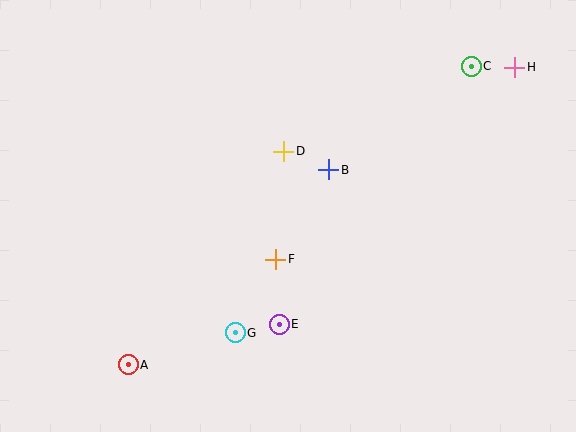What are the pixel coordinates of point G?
Point G is at (235, 333).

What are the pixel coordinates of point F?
Point F is at (276, 259).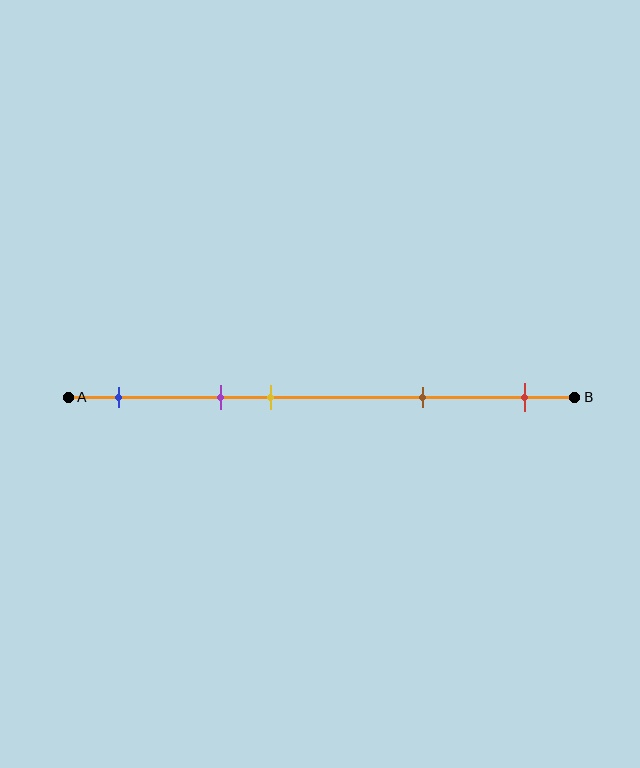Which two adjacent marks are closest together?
The purple and yellow marks are the closest adjacent pair.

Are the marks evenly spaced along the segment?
No, the marks are not evenly spaced.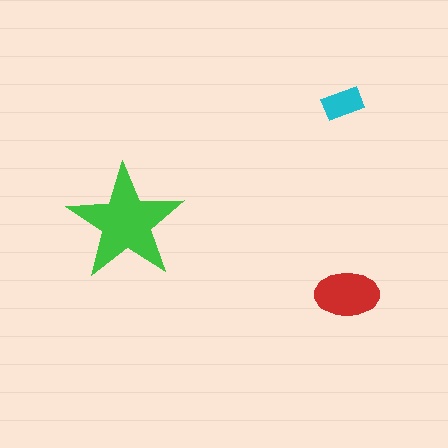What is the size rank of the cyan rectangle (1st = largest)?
3rd.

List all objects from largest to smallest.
The green star, the red ellipse, the cyan rectangle.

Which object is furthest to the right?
The red ellipse is rightmost.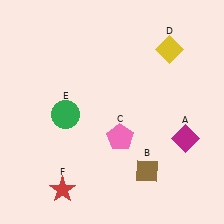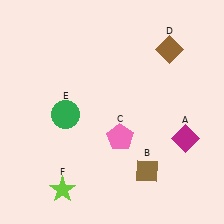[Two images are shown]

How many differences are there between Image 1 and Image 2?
There are 2 differences between the two images.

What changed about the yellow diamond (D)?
In Image 1, D is yellow. In Image 2, it changed to brown.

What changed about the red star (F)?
In Image 1, F is red. In Image 2, it changed to lime.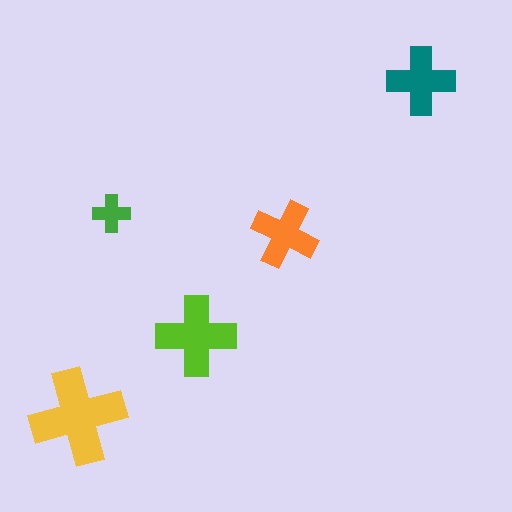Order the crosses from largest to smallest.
the yellow one, the lime one, the teal one, the orange one, the green one.